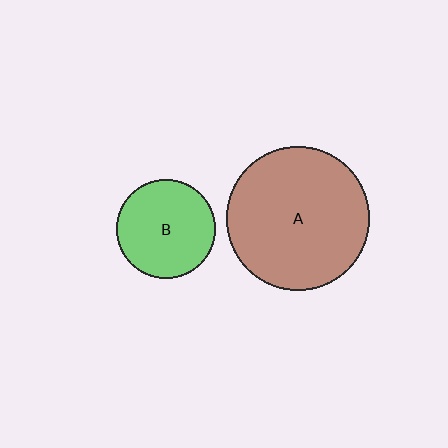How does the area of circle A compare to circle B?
Approximately 2.1 times.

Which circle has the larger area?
Circle A (brown).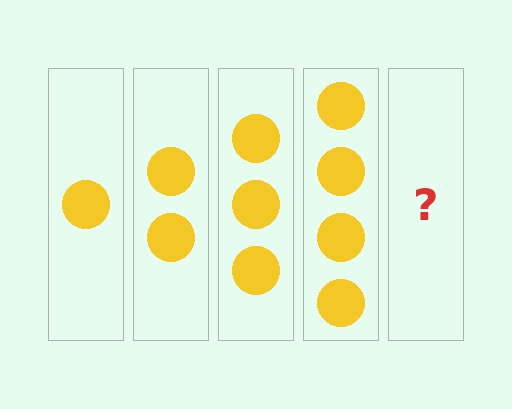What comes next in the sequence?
The next element should be 5 circles.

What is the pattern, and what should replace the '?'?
The pattern is that each step adds one more circle. The '?' should be 5 circles.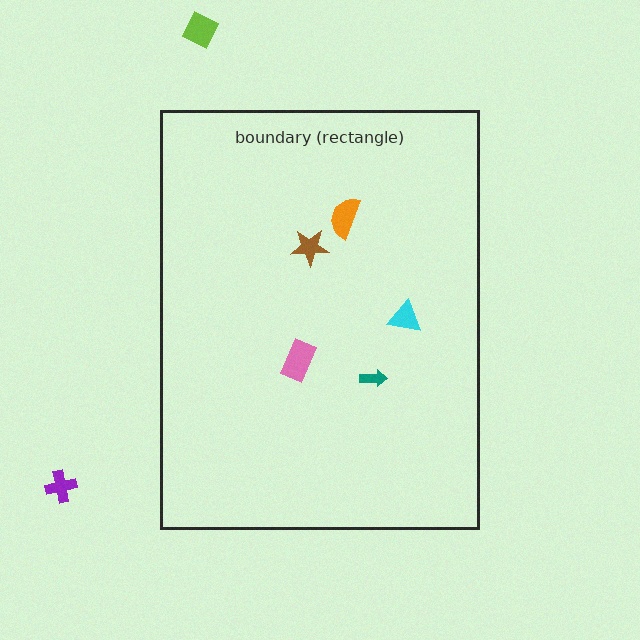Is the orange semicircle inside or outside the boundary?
Inside.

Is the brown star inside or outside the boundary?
Inside.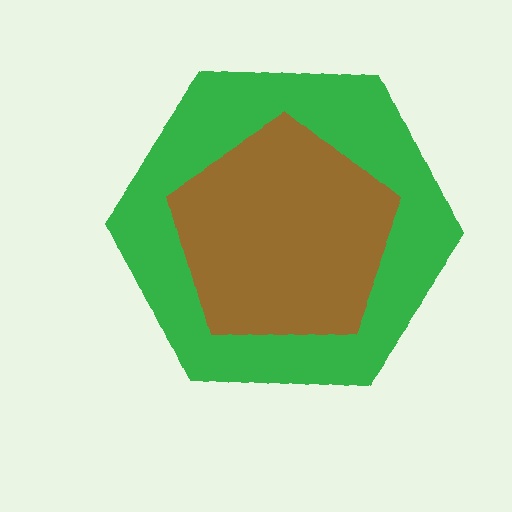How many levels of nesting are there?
2.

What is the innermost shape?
The brown pentagon.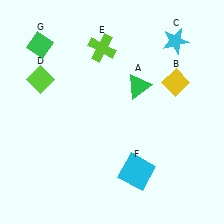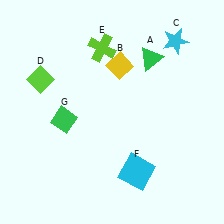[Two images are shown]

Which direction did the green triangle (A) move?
The green triangle (A) moved up.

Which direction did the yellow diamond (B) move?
The yellow diamond (B) moved left.